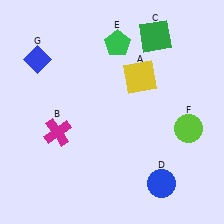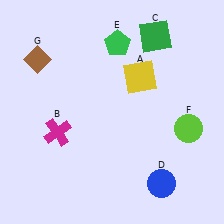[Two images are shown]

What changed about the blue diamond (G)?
In Image 1, G is blue. In Image 2, it changed to brown.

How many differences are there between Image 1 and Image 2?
There is 1 difference between the two images.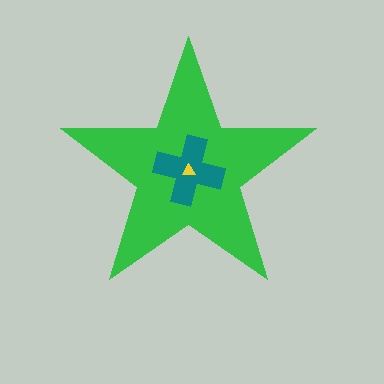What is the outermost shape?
The green star.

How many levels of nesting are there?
3.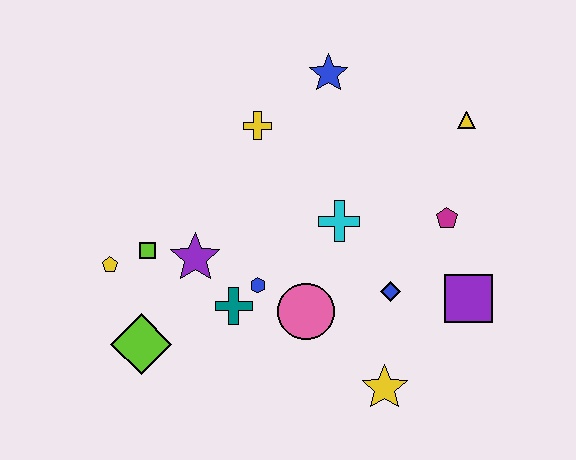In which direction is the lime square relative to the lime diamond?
The lime square is above the lime diamond.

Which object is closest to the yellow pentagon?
The lime square is closest to the yellow pentagon.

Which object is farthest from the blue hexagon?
The yellow triangle is farthest from the blue hexagon.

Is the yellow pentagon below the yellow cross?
Yes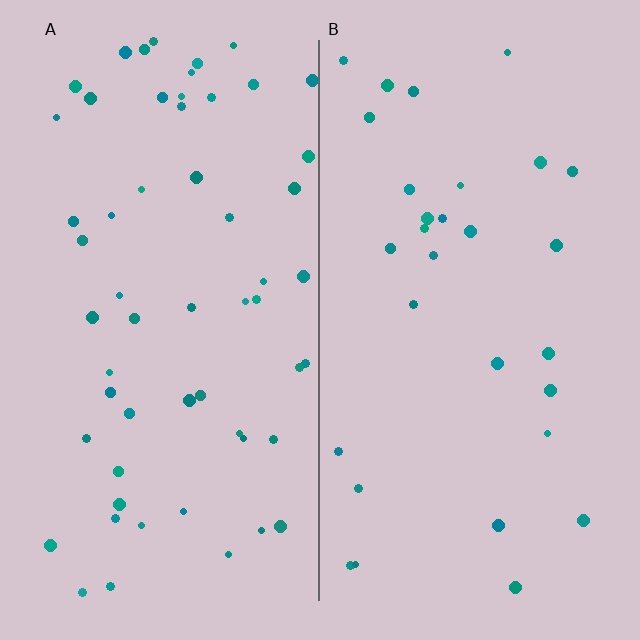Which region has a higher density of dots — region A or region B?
A (the left).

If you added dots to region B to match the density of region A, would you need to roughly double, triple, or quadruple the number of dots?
Approximately double.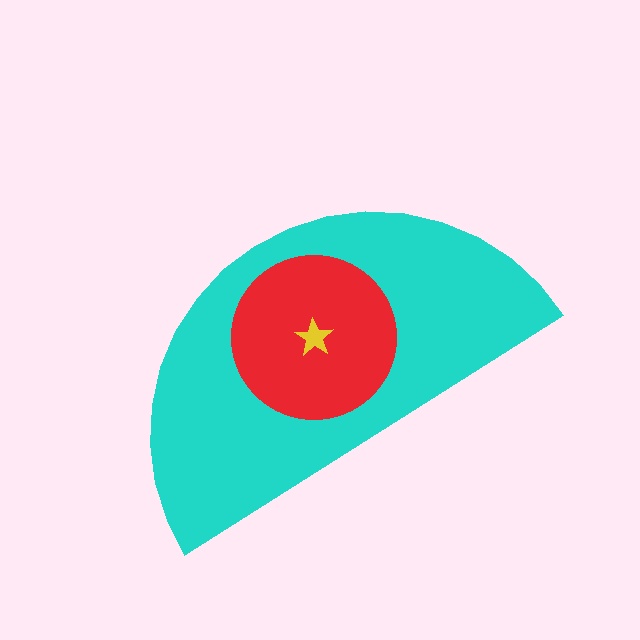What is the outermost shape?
The cyan semicircle.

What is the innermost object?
The yellow star.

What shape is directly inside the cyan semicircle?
The red circle.